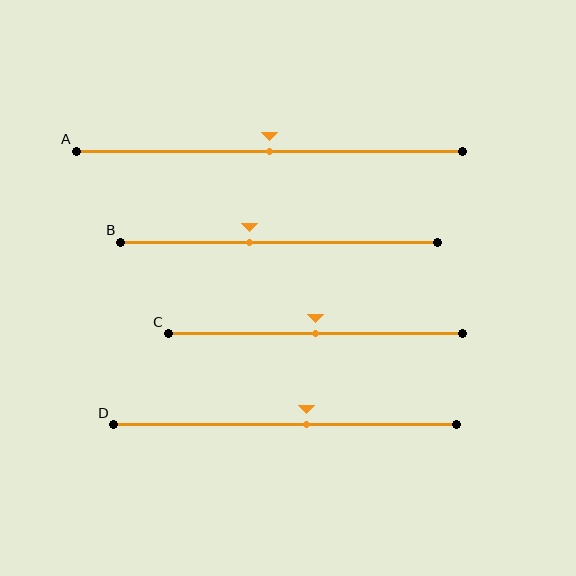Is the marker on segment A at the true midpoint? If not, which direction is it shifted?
Yes, the marker on segment A is at the true midpoint.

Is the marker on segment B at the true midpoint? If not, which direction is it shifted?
No, the marker on segment B is shifted to the left by about 9% of the segment length.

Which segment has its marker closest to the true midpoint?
Segment A has its marker closest to the true midpoint.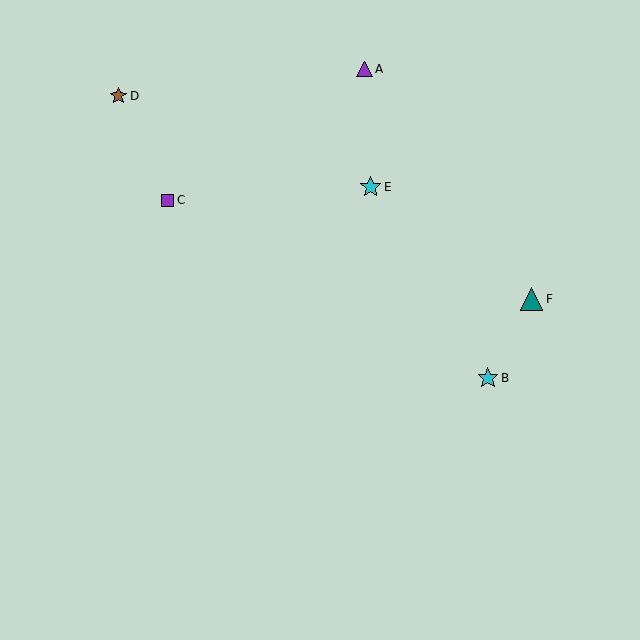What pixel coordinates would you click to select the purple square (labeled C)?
Click at (168, 200) to select the purple square C.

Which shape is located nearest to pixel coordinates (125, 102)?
The brown star (labeled D) at (118, 96) is nearest to that location.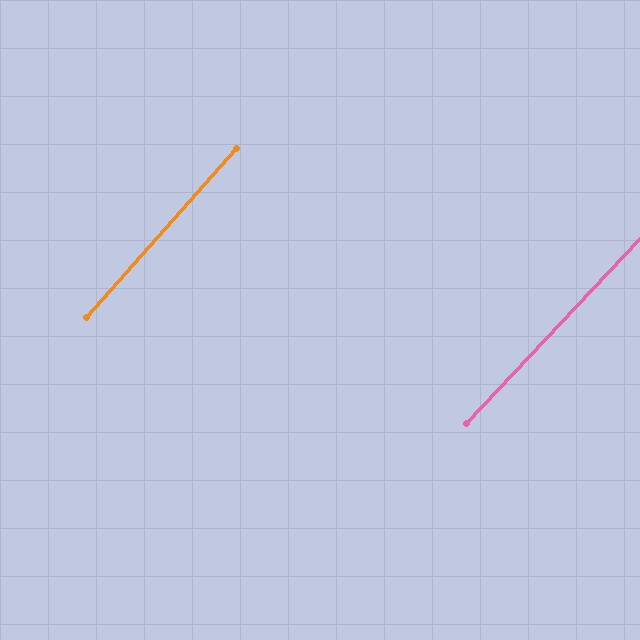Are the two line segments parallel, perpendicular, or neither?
Parallel — their directions differ by only 1.8°.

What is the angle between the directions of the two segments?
Approximately 2 degrees.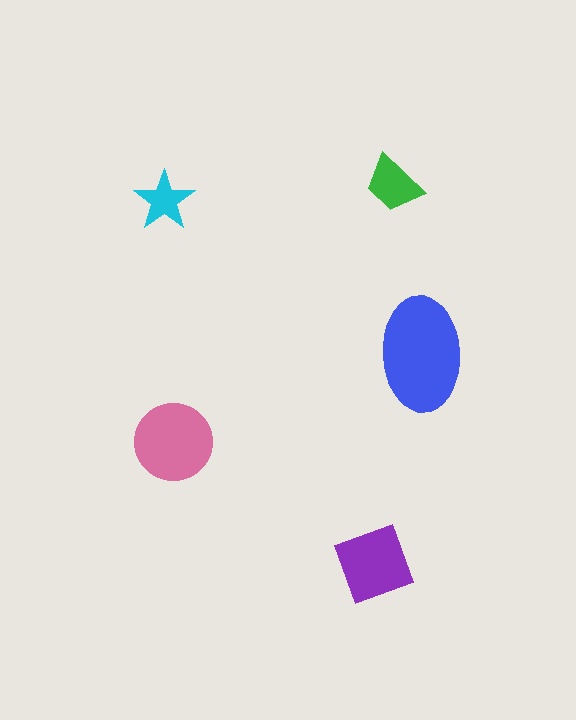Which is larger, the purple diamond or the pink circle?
The pink circle.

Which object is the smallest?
The cyan star.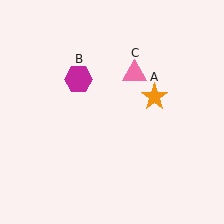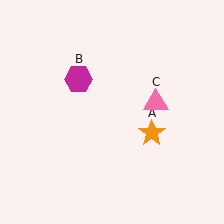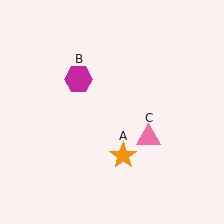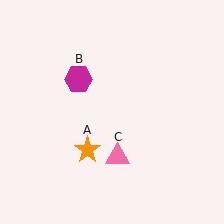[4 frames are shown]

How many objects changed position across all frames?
2 objects changed position: orange star (object A), pink triangle (object C).